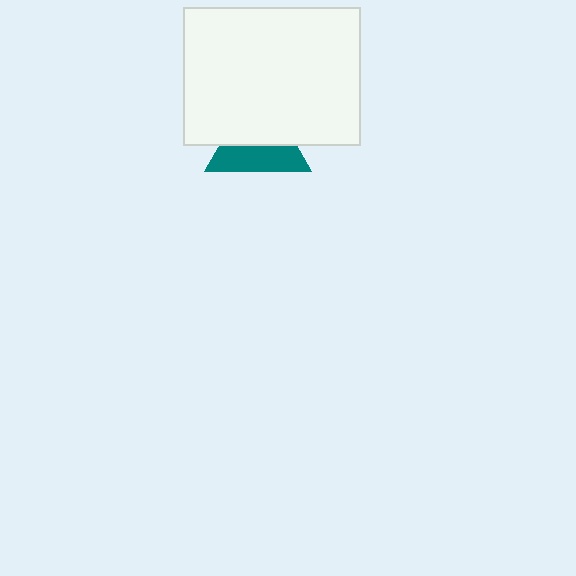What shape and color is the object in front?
The object in front is a white rectangle.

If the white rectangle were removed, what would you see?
You would see the complete teal triangle.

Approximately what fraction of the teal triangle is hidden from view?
Roughly 52% of the teal triangle is hidden behind the white rectangle.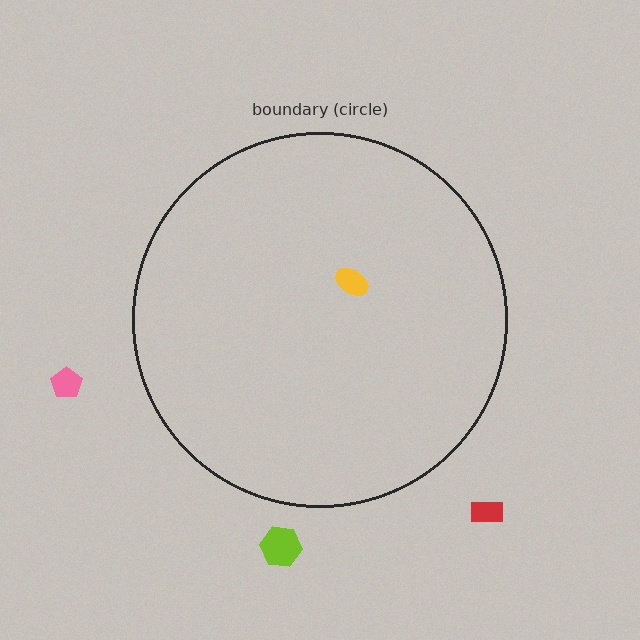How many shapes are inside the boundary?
1 inside, 3 outside.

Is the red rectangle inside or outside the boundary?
Outside.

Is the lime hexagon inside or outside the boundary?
Outside.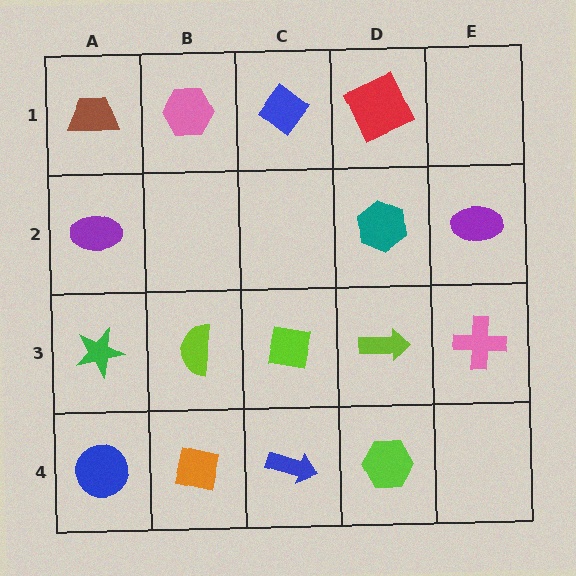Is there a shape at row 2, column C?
No, that cell is empty.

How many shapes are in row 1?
4 shapes.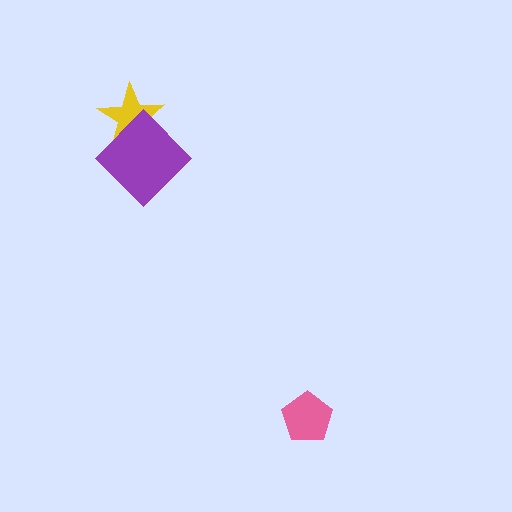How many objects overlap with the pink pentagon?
0 objects overlap with the pink pentagon.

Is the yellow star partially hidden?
Yes, it is partially covered by another shape.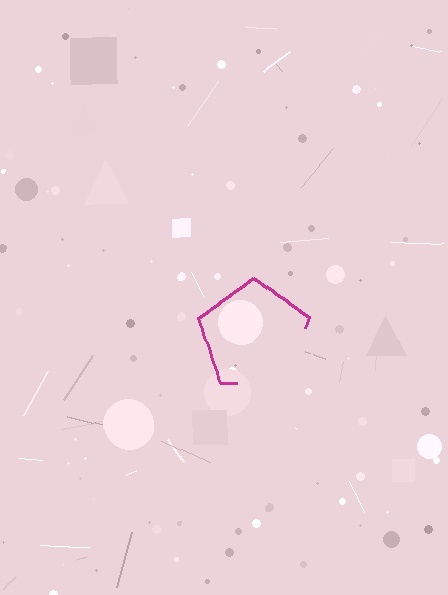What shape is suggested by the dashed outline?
The dashed outline suggests a pentagon.